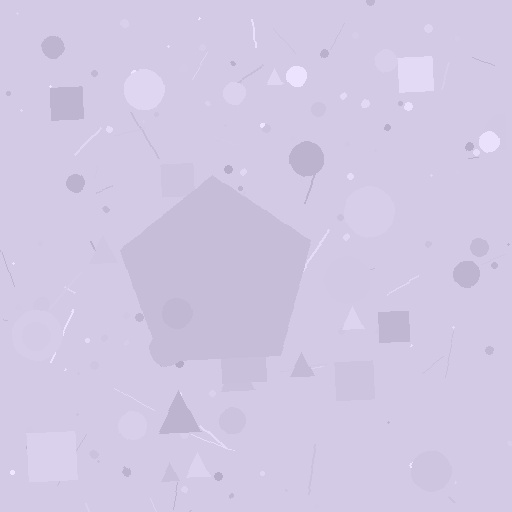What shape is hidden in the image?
A pentagon is hidden in the image.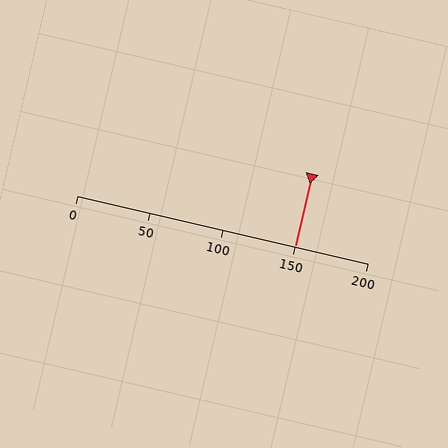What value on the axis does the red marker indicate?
The marker indicates approximately 150.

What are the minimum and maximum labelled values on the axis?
The axis runs from 0 to 200.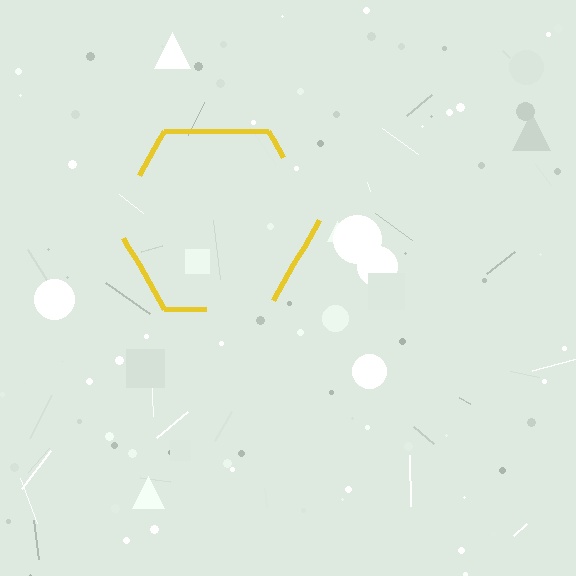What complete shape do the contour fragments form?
The contour fragments form a hexagon.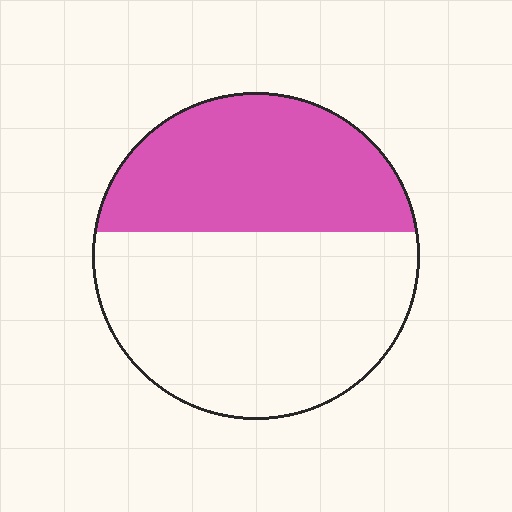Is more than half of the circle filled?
No.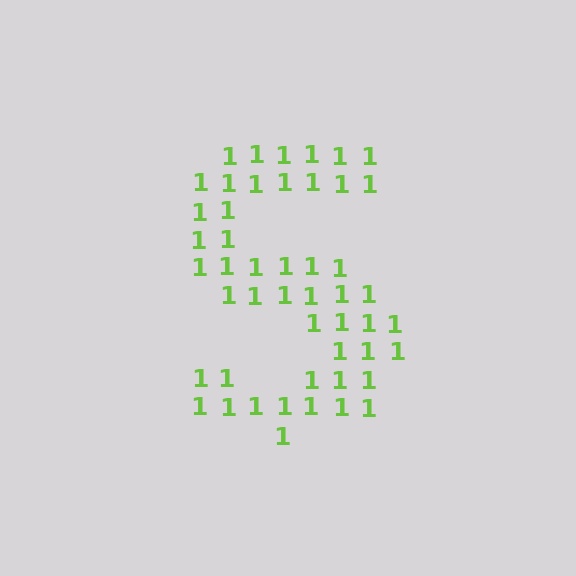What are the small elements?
The small elements are digit 1's.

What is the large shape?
The large shape is the letter S.